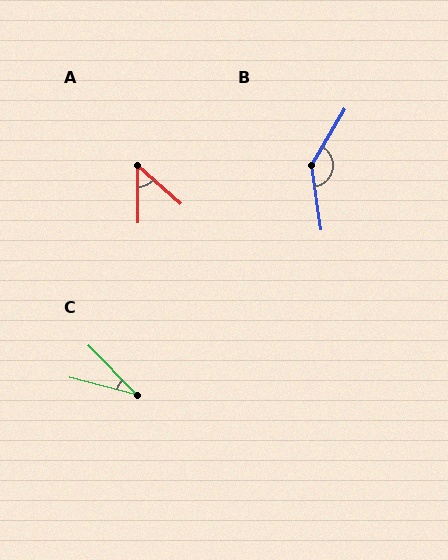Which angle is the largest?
B, at approximately 141 degrees.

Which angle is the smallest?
C, at approximately 31 degrees.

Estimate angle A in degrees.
Approximately 48 degrees.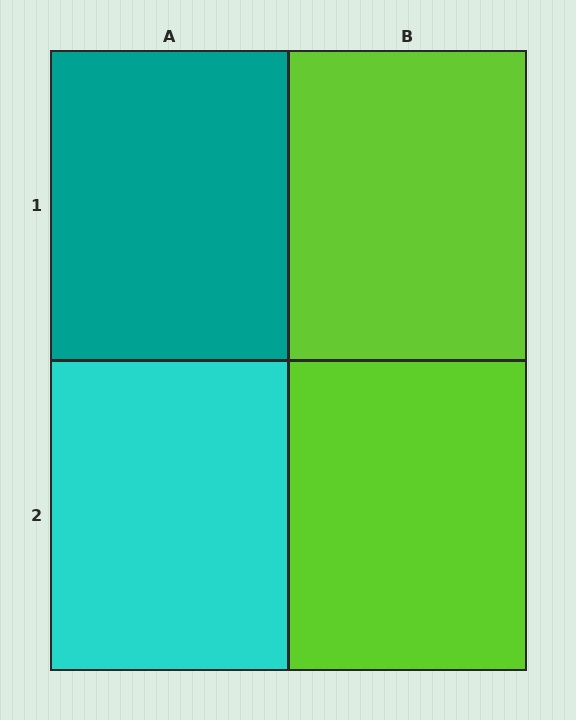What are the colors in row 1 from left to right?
Teal, lime.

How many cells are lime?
2 cells are lime.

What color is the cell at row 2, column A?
Cyan.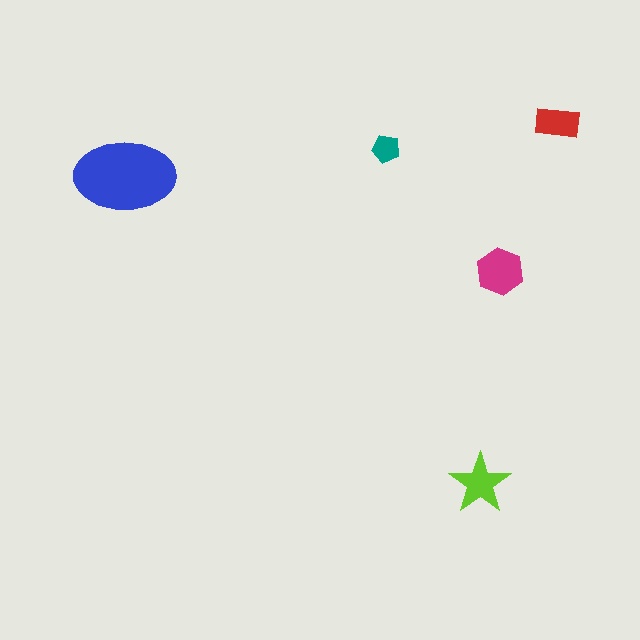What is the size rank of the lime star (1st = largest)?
3rd.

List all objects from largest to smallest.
The blue ellipse, the magenta hexagon, the lime star, the red rectangle, the teal pentagon.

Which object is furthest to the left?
The blue ellipse is leftmost.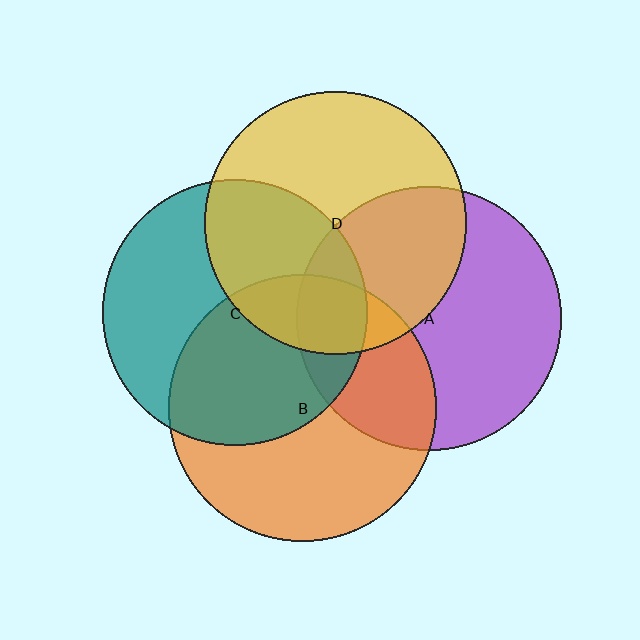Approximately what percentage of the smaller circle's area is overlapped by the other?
Approximately 40%.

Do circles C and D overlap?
Yes.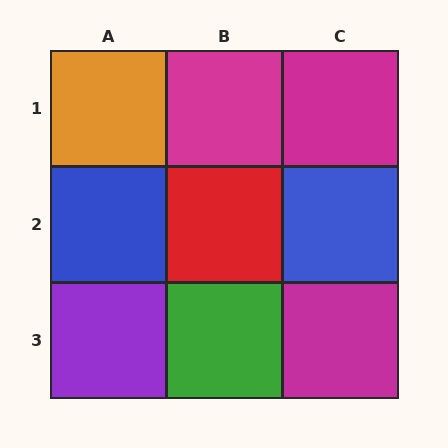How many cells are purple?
1 cell is purple.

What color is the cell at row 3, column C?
Magenta.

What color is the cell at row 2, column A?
Blue.